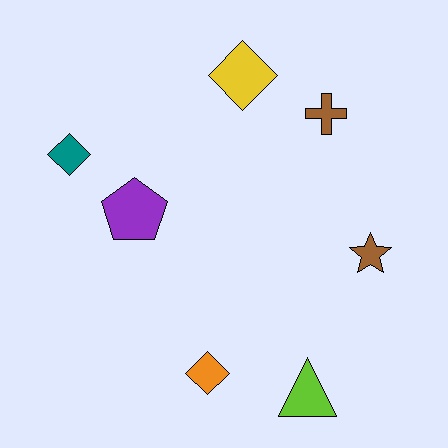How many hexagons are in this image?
There are no hexagons.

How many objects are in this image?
There are 7 objects.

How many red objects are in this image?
There are no red objects.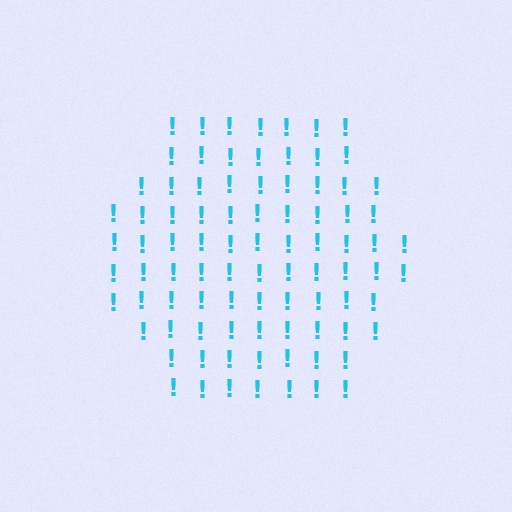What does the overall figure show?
The overall figure shows a hexagon.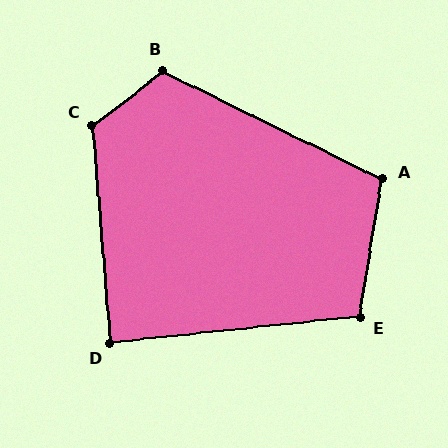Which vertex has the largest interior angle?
C, at approximately 123 degrees.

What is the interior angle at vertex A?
Approximately 107 degrees (obtuse).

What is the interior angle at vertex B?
Approximately 116 degrees (obtuse).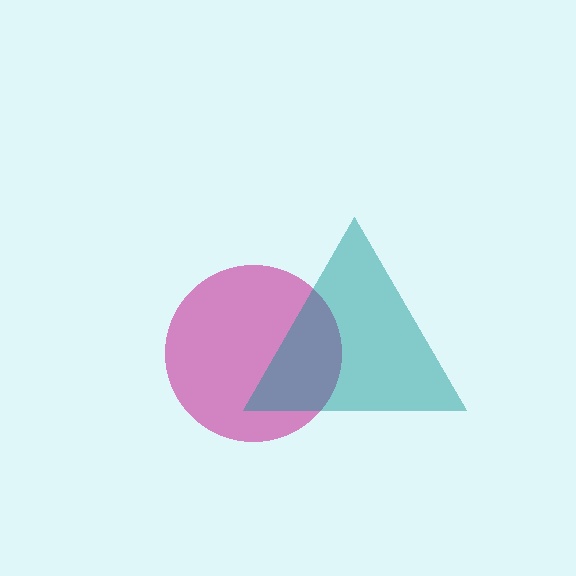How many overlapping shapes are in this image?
There are 2 overlapping shapes in the image.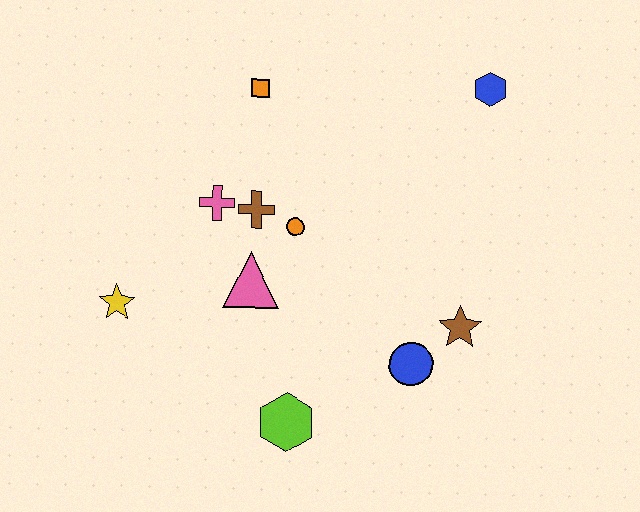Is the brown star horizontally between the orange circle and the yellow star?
No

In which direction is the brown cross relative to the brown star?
The brown cross is to the left of the brown star.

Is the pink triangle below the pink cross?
Yes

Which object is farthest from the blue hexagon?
The yellow star is farthest from the blue hexagon.